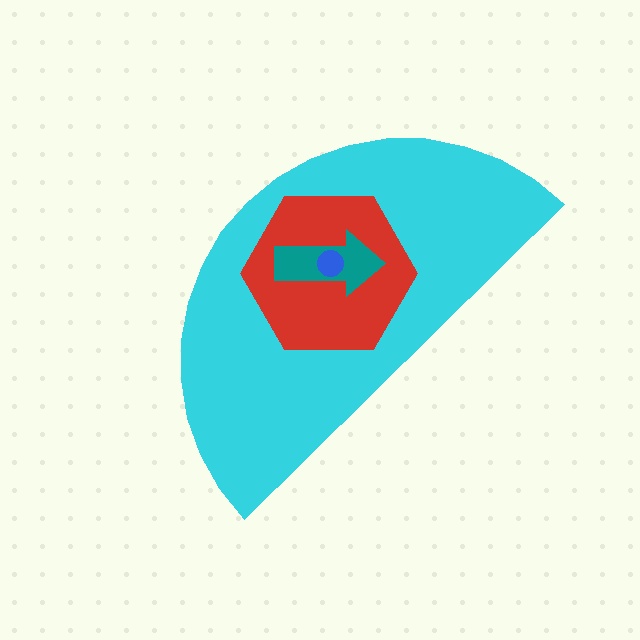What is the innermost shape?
The blue circle.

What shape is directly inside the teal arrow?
The blue circle.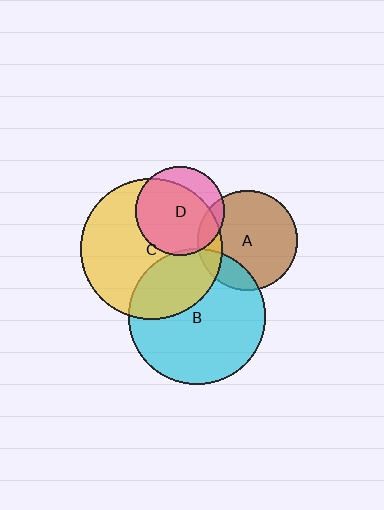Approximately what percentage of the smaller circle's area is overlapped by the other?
Approximately 30%.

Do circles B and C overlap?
Yes.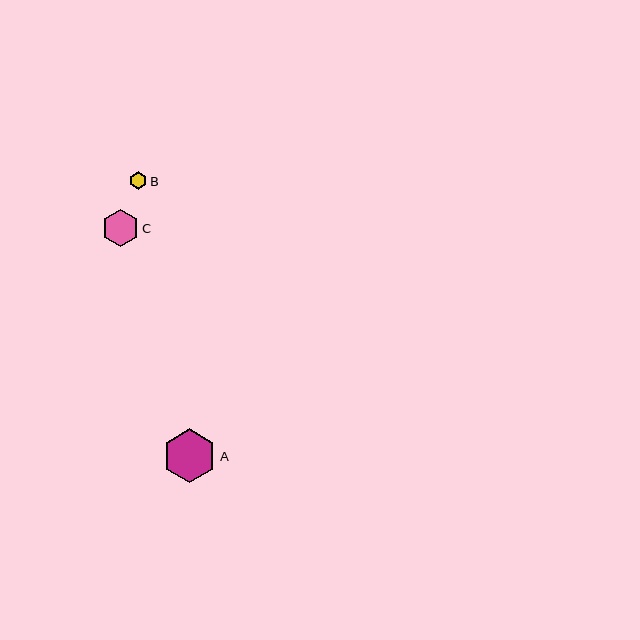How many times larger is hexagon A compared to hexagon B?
Hexagon A is approximately 3.0 times the size of hexagon B.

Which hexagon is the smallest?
Hexagon B is the smallest with a size of approximately 18 pixels.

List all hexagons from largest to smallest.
From largest to smallest: A, C, B.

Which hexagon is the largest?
Hexagon A is the largest with a size of approximately 54 pixels.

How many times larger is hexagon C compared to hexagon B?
Hexagon C is approximately 2.1 times the size of hexagon B.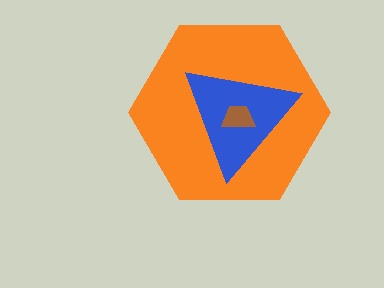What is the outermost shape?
The orange hexagon.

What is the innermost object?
The brown trapezoid.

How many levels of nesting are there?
3.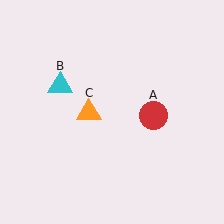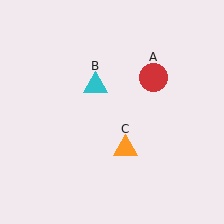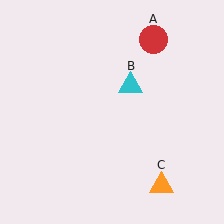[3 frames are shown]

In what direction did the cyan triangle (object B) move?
The cyan triangle (object B) moved right.